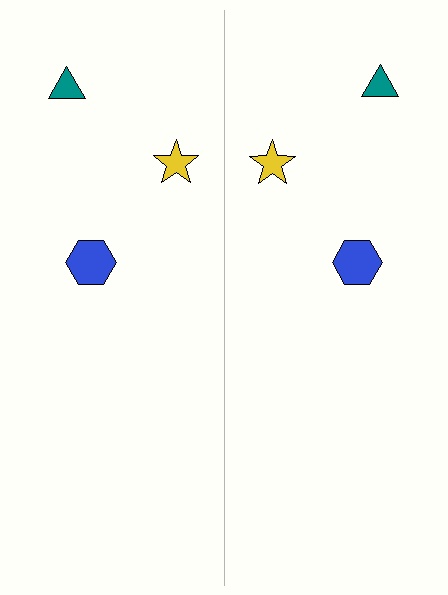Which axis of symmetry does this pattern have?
The pattern has a vertical axis of symmetry running through the center of the image.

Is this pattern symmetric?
Yes, this pattern has bilateral (reflection) symmetry.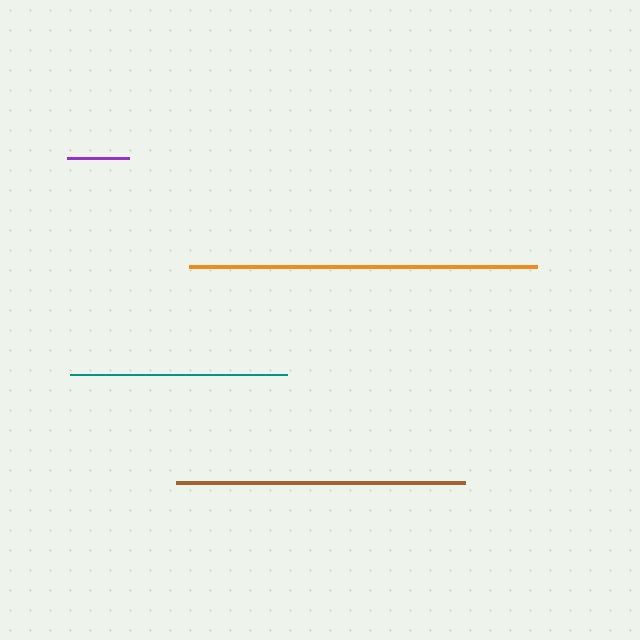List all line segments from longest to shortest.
From longest to shortest: orange, brown, teal, purple.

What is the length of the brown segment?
The brown segment is approximately 290 pixels long.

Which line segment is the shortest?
The purple line is the shortest at approximately 62 pixels.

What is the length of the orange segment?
The orange segment is approximately 348 pixels long.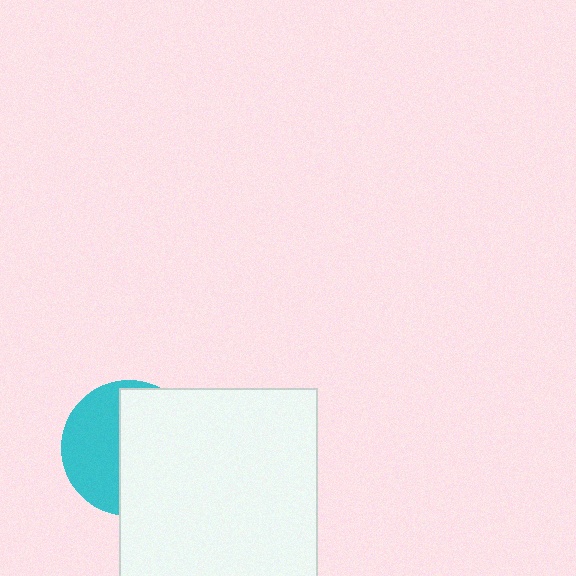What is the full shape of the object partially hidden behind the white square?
The partially hidden object is a cyan circle.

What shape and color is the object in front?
The object in front is a white square.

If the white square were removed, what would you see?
You would see the complete cyan circle.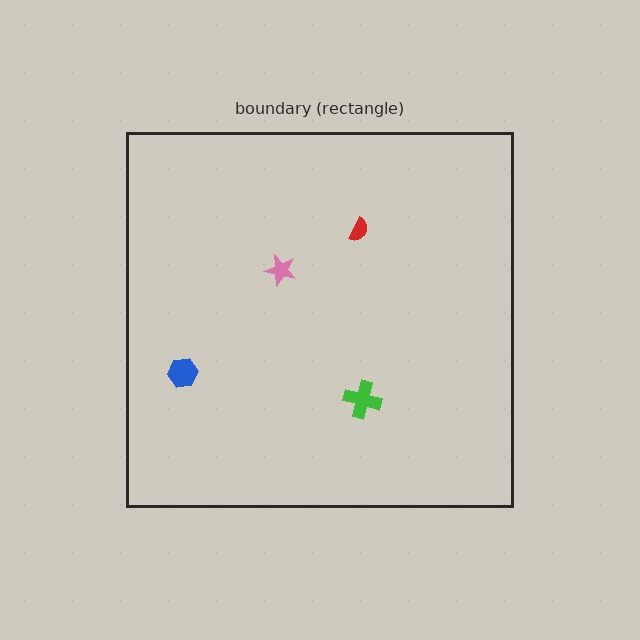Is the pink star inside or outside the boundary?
Inside.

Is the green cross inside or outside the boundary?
Inside.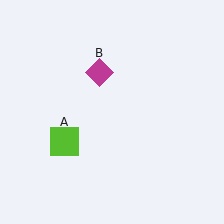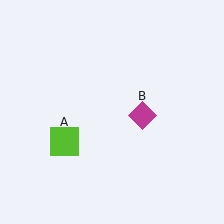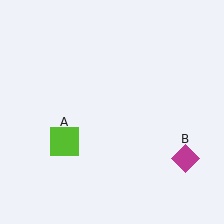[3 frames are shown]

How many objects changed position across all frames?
1 object changed position: magenta diamond (object B).